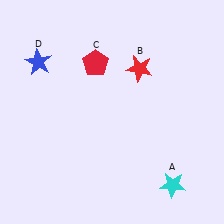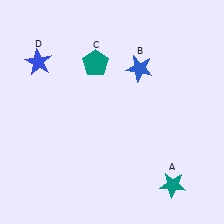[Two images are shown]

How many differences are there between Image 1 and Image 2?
There are 3 differences between the two images.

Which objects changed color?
A changed from cyan to teal. B changed from red to blue. C changed from red to teal.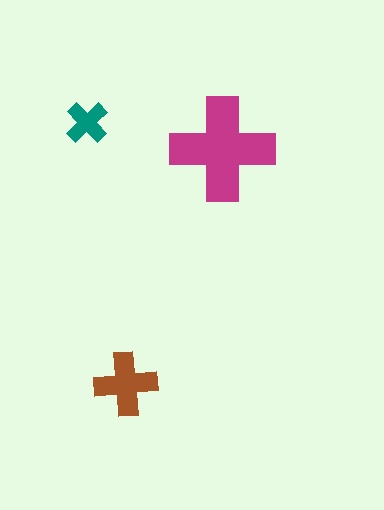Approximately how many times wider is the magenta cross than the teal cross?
About 2.5 times wider.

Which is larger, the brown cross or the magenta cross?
The magenta one.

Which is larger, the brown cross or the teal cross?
The brown one.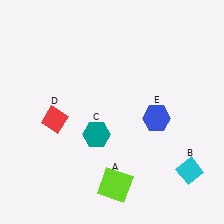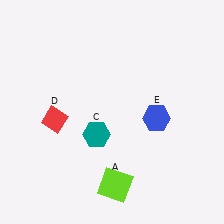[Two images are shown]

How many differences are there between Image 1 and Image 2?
There is 1 difference between the two images.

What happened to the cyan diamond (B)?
The cyan diamond (B) was removed in Image 2. It was in the bottom-right area of Image 1.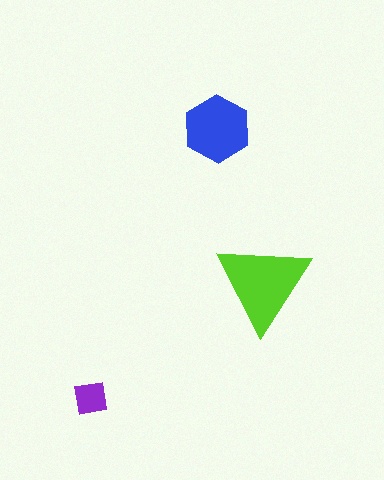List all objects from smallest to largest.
The purple square, the blue hexagon, the lime triangle.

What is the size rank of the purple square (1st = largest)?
3rd.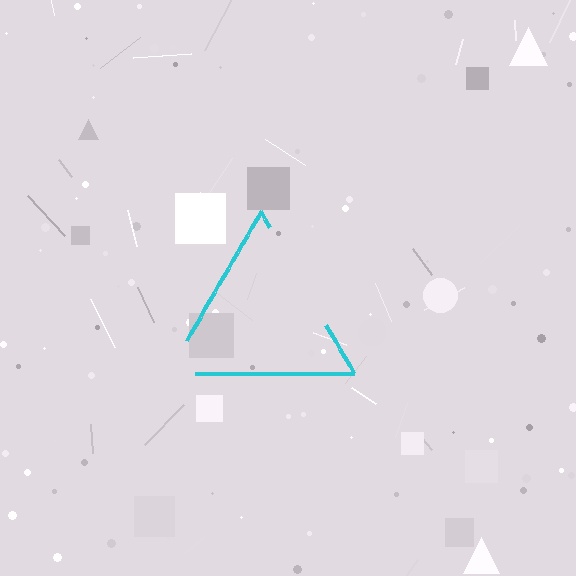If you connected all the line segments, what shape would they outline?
They would outline a triangle.